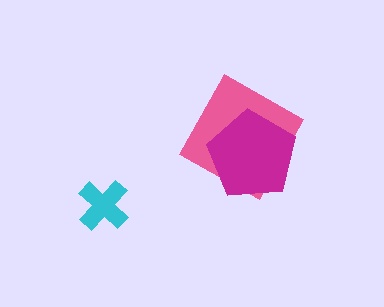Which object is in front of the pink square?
The magenta pentagon is in front of the pink square.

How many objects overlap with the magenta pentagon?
1 object overlaps with the magenta pentagon.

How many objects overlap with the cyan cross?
0 objects overlap with the cyan cross.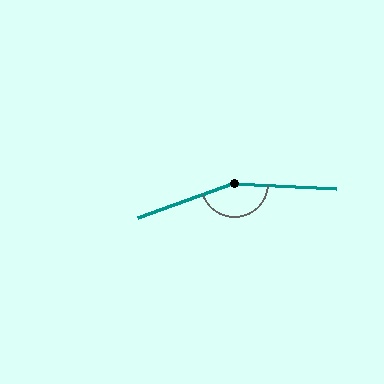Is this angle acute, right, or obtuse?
It is obtuse.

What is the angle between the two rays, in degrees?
Approximately 157 degrees.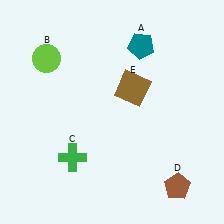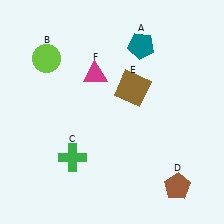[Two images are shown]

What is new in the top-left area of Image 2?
A magenta triangle (F) was added in the top-left area of Image 2.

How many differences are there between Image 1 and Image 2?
There is 1 difference between the two images.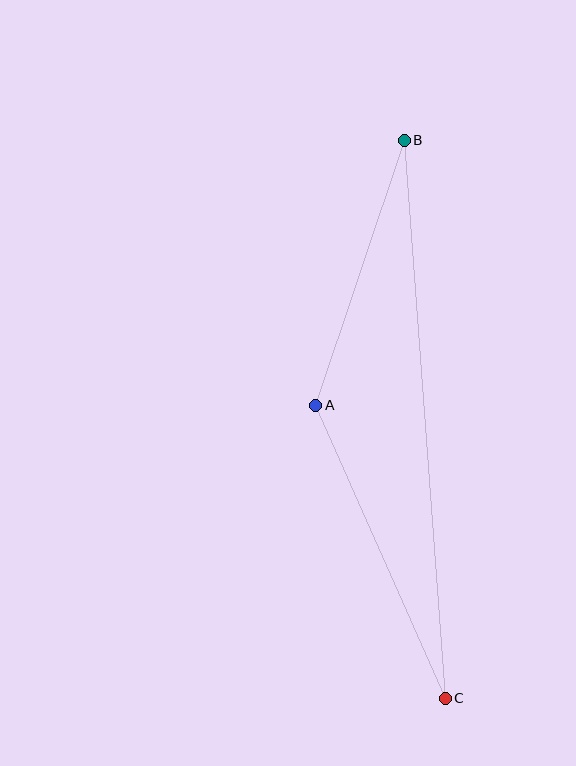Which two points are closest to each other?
Points A and B are closest to each other.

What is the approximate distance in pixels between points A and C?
The distance between A and C is approximately 320 pixels.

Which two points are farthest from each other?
Points B and C are farthest from each other.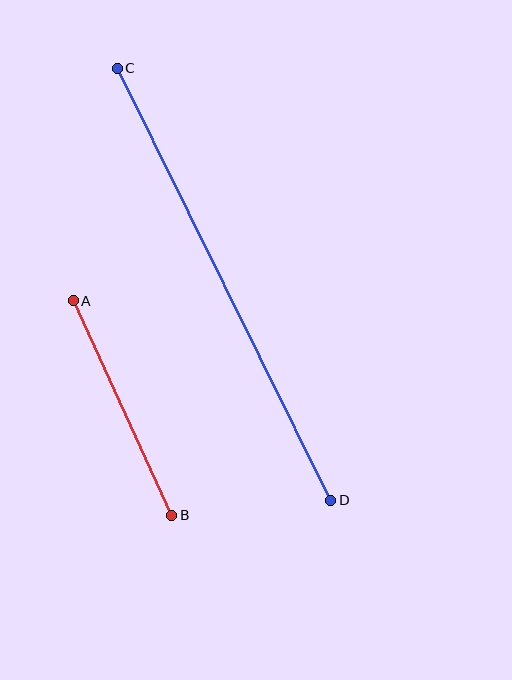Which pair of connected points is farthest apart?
Points C and D are farthest apart.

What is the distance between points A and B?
The distance is approximately 236 pixels.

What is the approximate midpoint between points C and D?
The midpoint is at approximately (224, 284) pixels.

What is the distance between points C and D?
The distance is approximately 482 pixels.